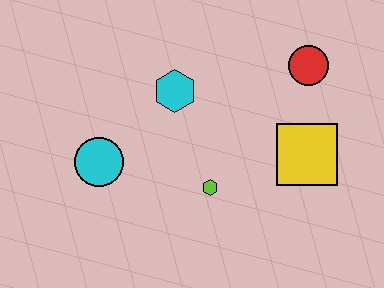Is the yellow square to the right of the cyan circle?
Yes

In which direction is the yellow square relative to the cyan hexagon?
The yellow square is to the right of the cyan hexagon.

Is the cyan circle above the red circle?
No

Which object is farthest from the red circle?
The cyan circle is farthest from the red circle.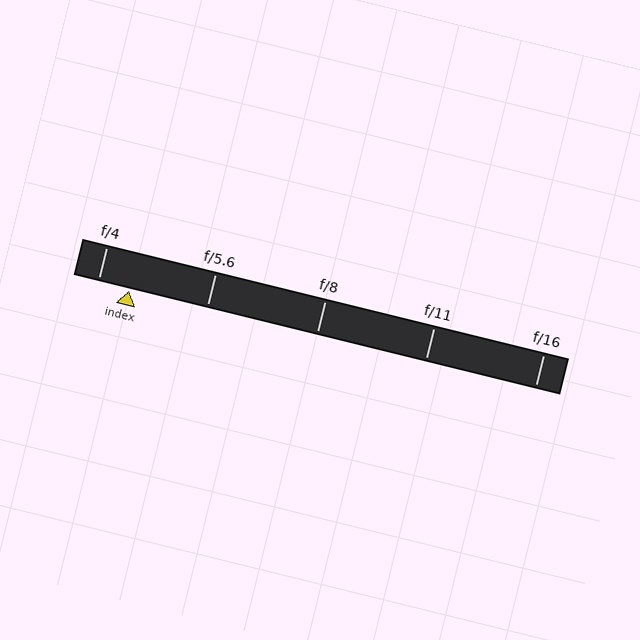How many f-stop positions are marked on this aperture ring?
There are 5 f-stop positions marked.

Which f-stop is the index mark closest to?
The index mark is closest to f/4.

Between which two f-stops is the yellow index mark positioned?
The index mark is between f/4 and f/5.6.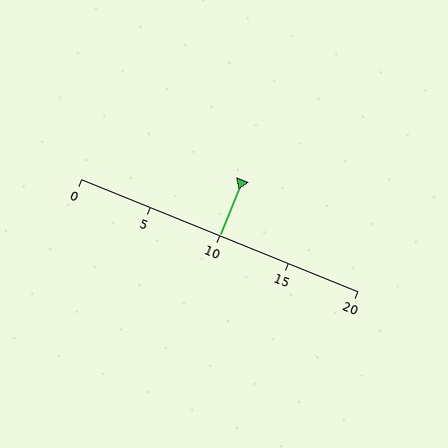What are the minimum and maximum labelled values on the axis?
The axis runs from 0 to 20.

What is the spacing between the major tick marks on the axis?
The major ticks are spaced 5 apart.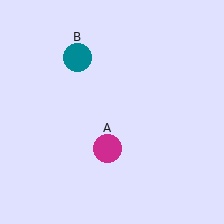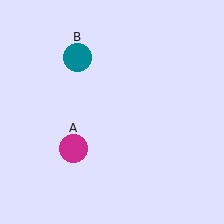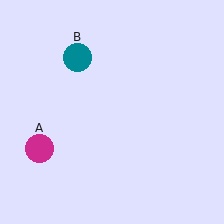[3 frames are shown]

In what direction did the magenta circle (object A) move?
The magenta circle (object A) moved left.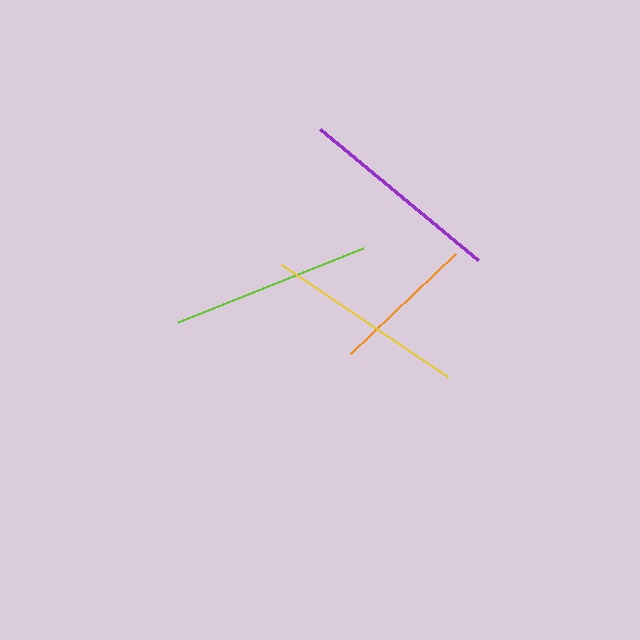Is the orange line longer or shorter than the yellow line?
The yellow line is longer than the orange line.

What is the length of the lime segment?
The lime segment is approximately 200 pixels long.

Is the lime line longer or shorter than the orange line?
The lime line is longer than the orange line.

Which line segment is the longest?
The purple line is the longest at approximately 205 pixels.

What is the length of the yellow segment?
The yellow segment is approximately 200 pixels long.